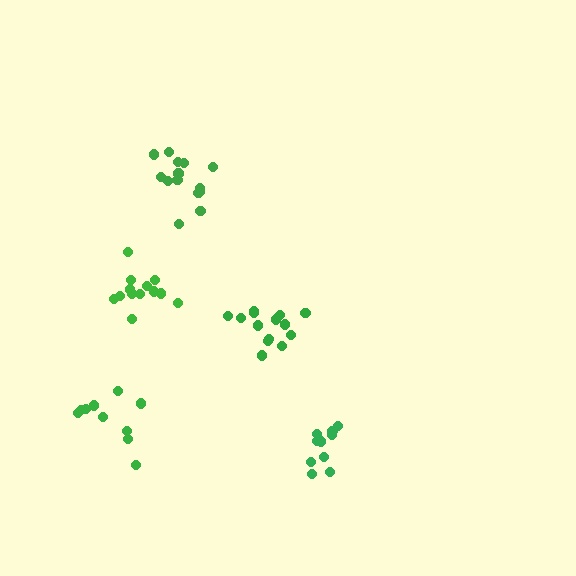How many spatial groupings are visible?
There are 5 spatial groupings.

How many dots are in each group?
Group 1: 13 dots, Group 2: 10 dots, Group 3: 10 dots, Group 4: 14 dots, Group 5: 14 dots (61 total).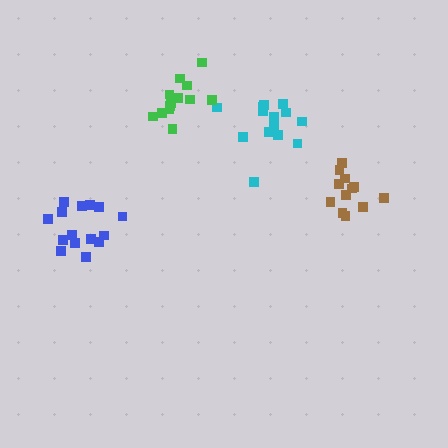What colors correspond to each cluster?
The clusters are colored: cyan, blue, green, brown.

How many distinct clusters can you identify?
There are 4 distinct clusters.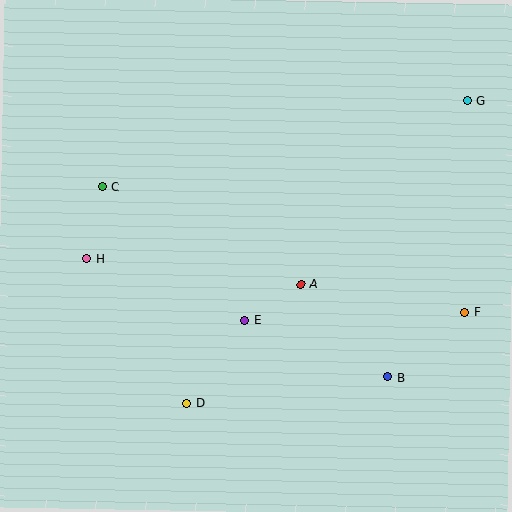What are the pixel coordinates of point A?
Point A is at (301, 284).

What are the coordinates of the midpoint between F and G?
The midpoint between F and G is at (466, 206).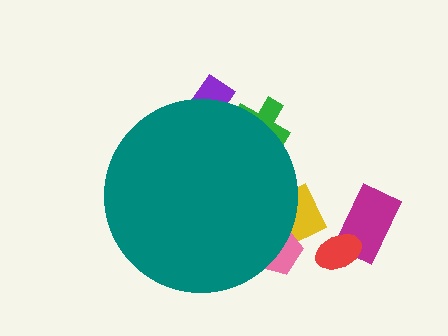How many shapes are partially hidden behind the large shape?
4 shapes are partially hidden.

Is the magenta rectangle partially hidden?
No, the magenta rectangle is fully visible.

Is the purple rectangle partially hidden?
Yes, the purple rectangle is partially hidden behind the teal circle.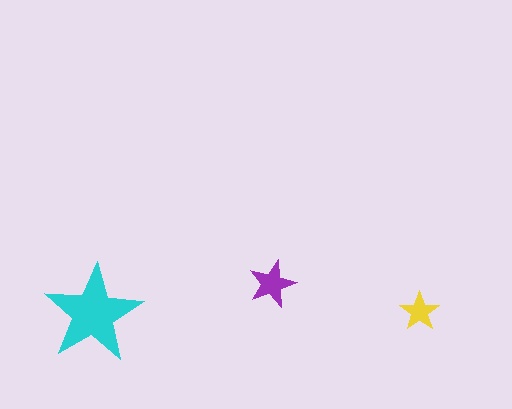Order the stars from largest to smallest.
the cyan one, the purple one, the yellow one.